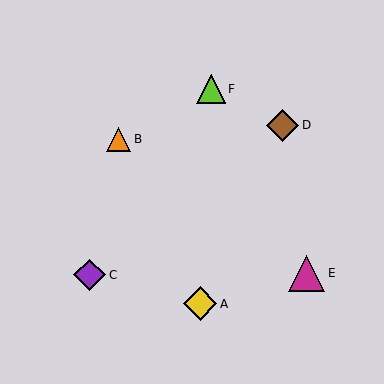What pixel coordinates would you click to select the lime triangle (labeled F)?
Click at (211, 89) to select the lime triangle F.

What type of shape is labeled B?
Shape B is an orange triangle.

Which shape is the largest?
The magenta triangle (labeled E) is the largest.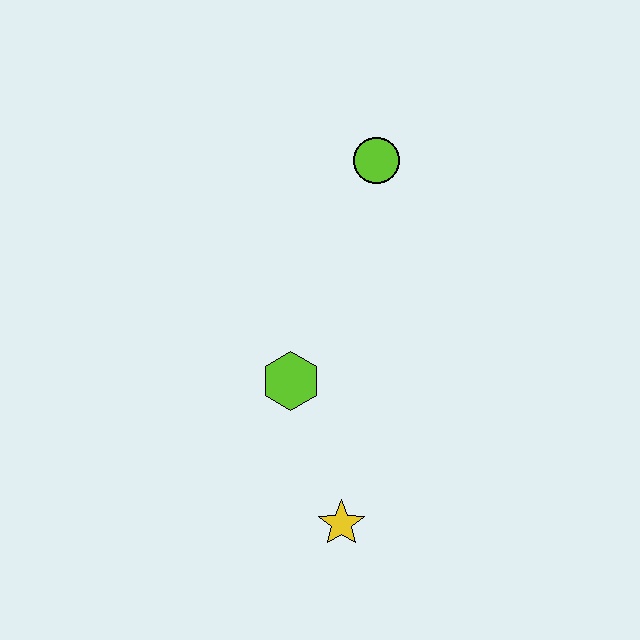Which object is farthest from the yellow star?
The lime circle is farthest from the yellow star.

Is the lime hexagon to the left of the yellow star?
Yes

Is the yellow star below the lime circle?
Yes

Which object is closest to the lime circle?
The lime hexagon is closest to the lime circle.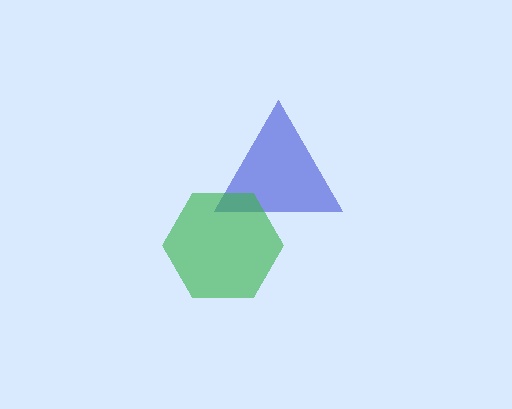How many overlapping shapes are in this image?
There are 2 overlapping shapes in the image.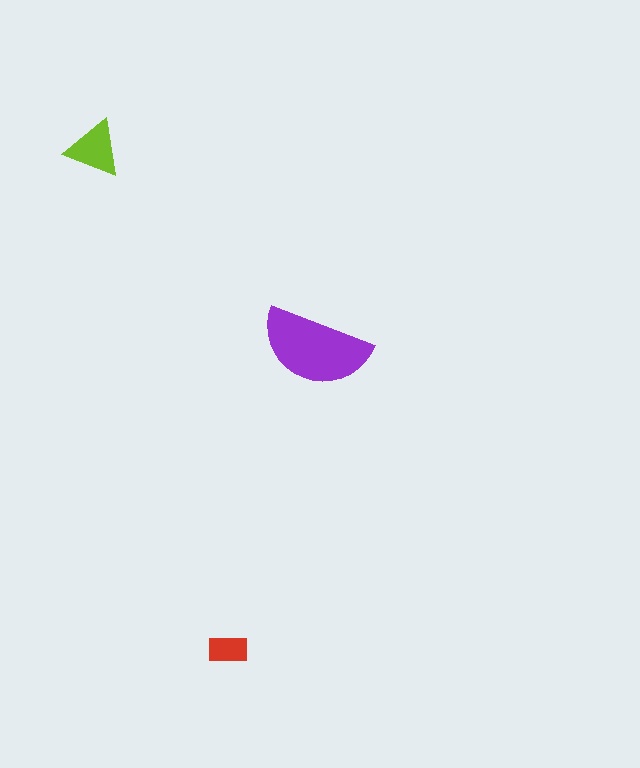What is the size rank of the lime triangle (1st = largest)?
2nd.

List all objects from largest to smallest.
The purple semicircle, the lime triangle, the red rectangle.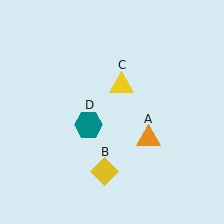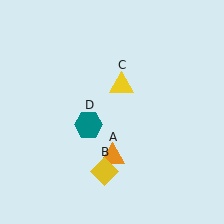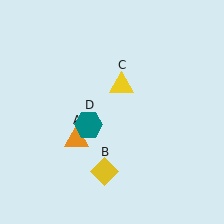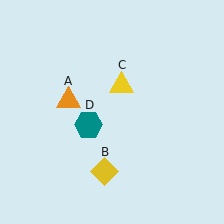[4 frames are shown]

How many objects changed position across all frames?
1 object changed position: orange triangle (object A).